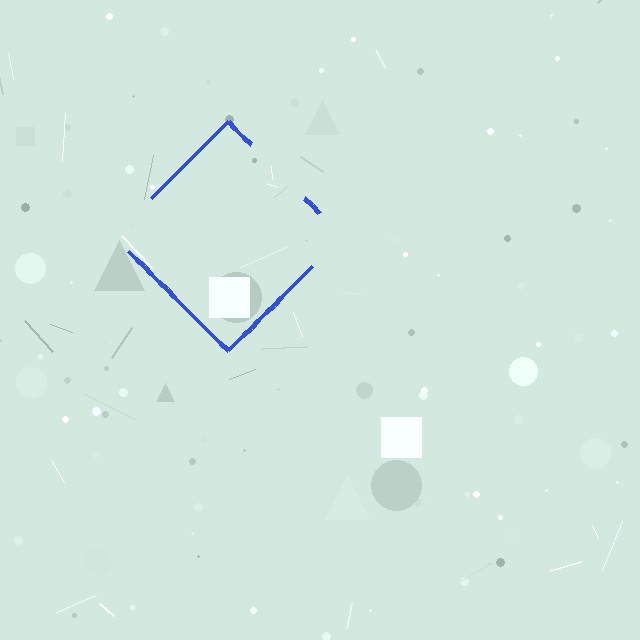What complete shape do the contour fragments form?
The contour fragments form a diamond.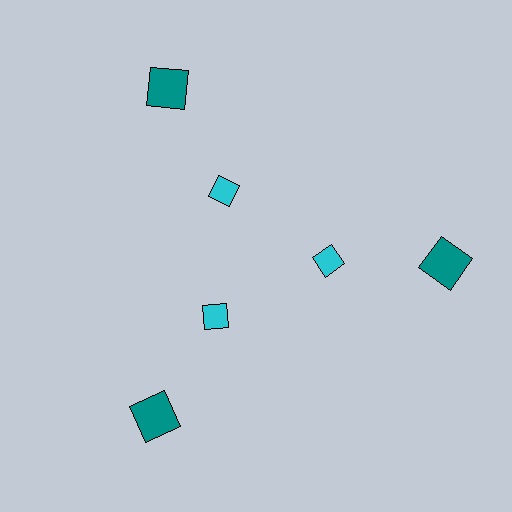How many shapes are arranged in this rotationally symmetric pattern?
There are 6 shapes, arranged in 3 groups of 2.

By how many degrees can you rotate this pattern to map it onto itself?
The pattern maps onto itself every 120 degrees of rotation.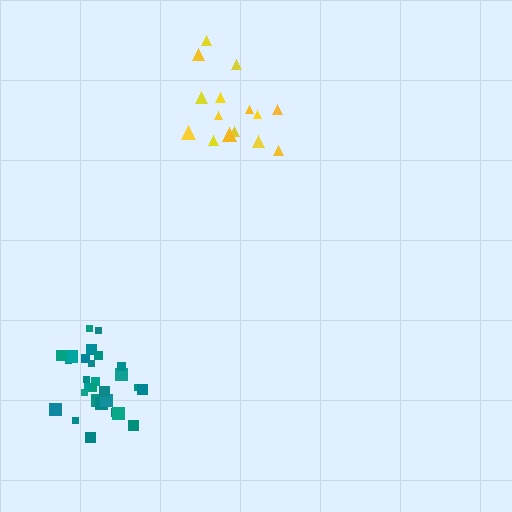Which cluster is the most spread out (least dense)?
Yellow.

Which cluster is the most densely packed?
Teal.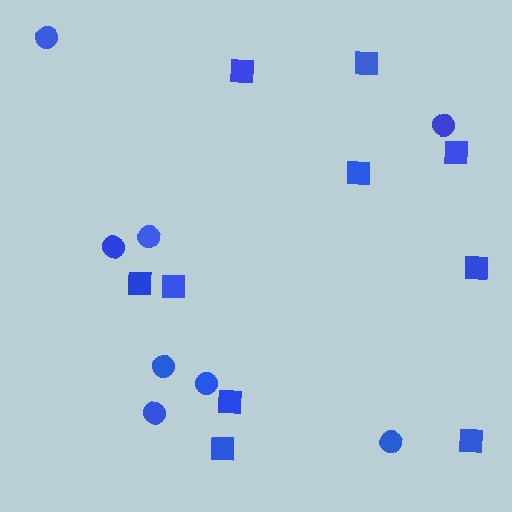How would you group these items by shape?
There are 2 groups: one group of circles (8) and one group of squares (10).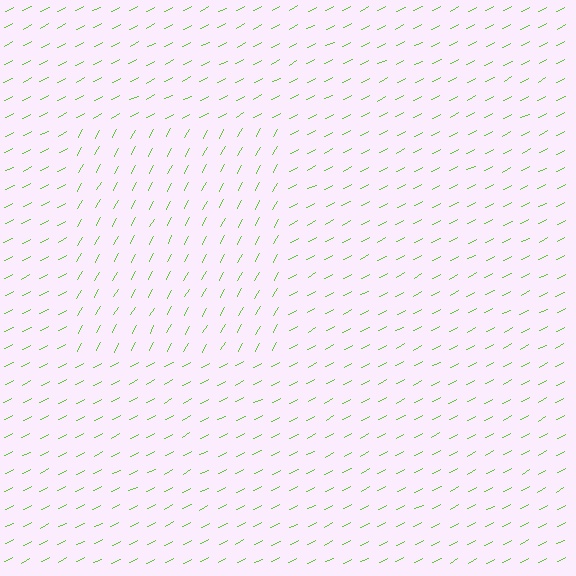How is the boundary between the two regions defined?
The boundary is defined purely by a change in line orientation (approximately 35 degrees difference). All lines are the same color and thickness.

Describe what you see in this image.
The image is filled with small lime line segments. A rectangle region in the image has lines oriented differently from the surrounding lines, creating a visible texture boundary.